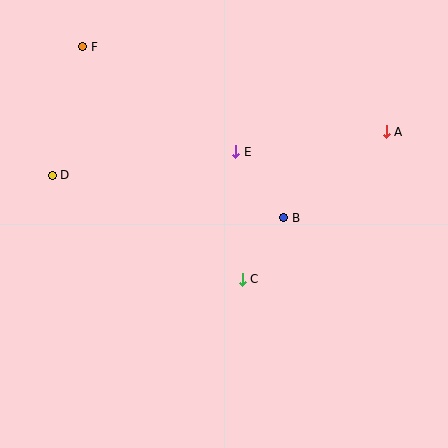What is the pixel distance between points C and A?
The distance between C and A is 206 pixels.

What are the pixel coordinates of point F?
Point F is at (83, 47).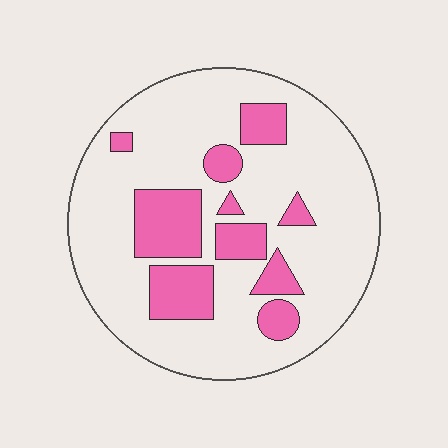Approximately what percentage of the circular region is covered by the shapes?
Approximately 25%.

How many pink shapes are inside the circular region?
10.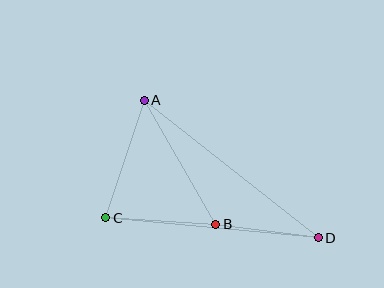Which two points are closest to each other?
Points B and D are closest to each other.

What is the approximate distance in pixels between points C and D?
The distance between C and D is approximately 214 pixels.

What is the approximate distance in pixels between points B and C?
The distance between B and C is approximately 110 pixels.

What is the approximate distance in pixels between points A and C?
The distance between A and C is approximately 124 pixels.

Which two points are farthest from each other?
Points A and D are farthest from each other.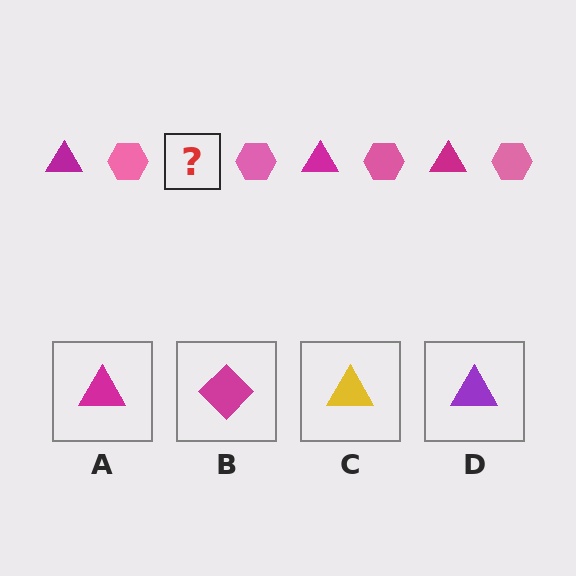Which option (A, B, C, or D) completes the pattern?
A.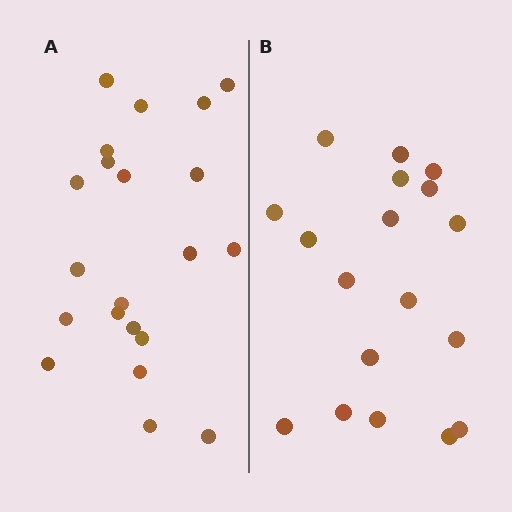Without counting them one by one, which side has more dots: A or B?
Region A (the left region) has more dots.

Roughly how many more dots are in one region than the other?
Region A has just a few more — roughly 2 or 3 more dots than region B.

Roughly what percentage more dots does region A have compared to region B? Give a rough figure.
About 15% more.